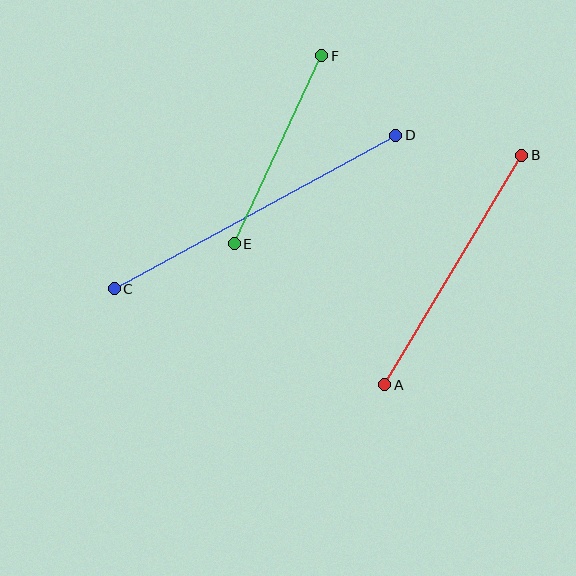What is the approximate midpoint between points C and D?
The midpoint is at approximately (255, 212) pixels.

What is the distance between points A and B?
The distance is approximately 268 pixels.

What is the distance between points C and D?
The distance is approximately 321 pixels.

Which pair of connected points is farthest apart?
Points C and D are farthest apart.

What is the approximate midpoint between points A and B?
The midpoint is at approximately (453, 270) pixels.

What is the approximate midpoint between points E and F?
The midpoint is at approximately (278, 150) pixels.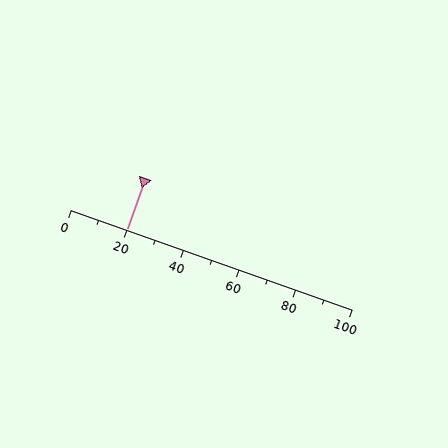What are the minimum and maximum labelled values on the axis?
The axis runs from 0 to 100.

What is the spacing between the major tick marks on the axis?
The major ticks are spaced 20 apart.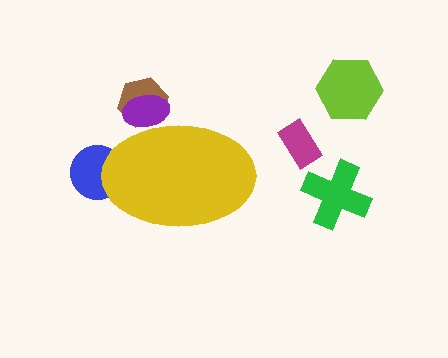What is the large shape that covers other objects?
A yellow ellipse.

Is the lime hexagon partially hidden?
No, the lime hexagon is fully visible.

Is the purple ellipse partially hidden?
Yes, the purple ellipse is partially hidden behind the yellow ellipse.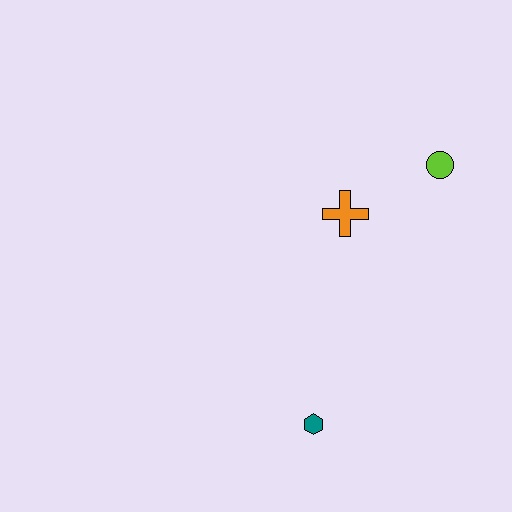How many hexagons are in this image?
There is 1 hexagon.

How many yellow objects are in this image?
There are no yellow objects.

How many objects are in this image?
There are 3 objects.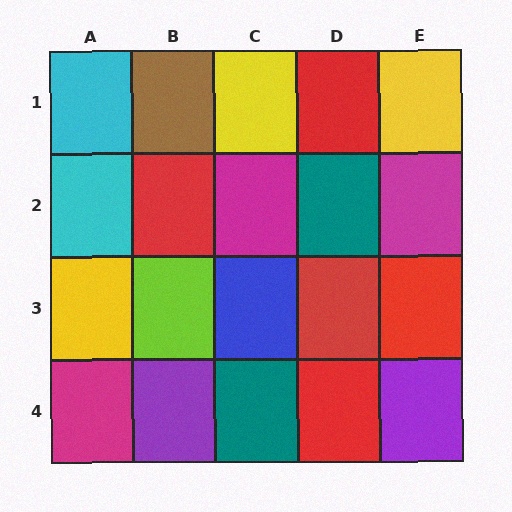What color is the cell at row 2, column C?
Magenta.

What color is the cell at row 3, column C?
Blue.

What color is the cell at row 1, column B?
Brown.